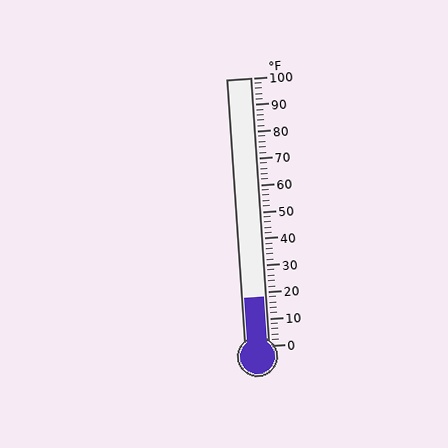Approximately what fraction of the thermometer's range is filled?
The thermometer is filled to approximately 20% of its range.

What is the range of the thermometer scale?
The thermometer scale ranges from 0°F to 100°F.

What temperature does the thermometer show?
The thermometer shows approximately 18°F.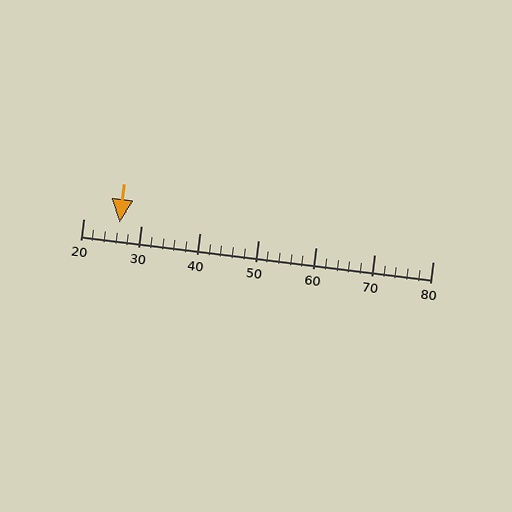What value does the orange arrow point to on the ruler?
The orange arrow points to approximately 26.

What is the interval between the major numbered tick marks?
The major tick marks are spaced 10 units apart.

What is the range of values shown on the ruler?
The ruler shows values from 20 to 80.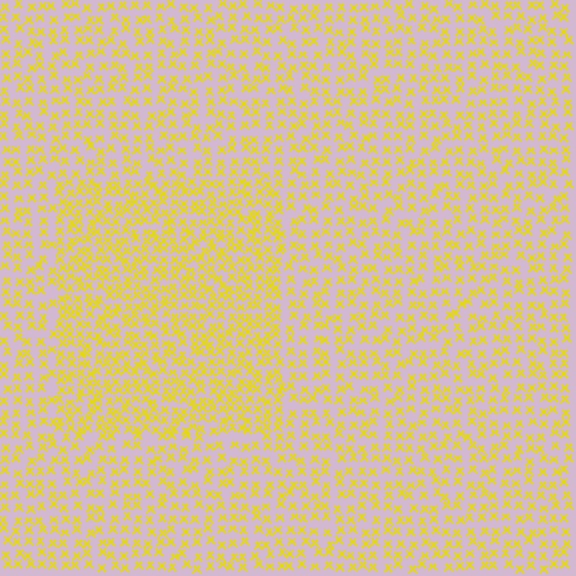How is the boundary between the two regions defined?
The boundary is defined by a change in element density (approximately 1.6x ratio). All elements are the same color, size, and shape.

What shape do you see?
I see a rectangle.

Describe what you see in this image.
The image contains small yellow elements arranged at two different densities. A rectangle-shaped region is visible where the elements are more densely packed than the surrounding area.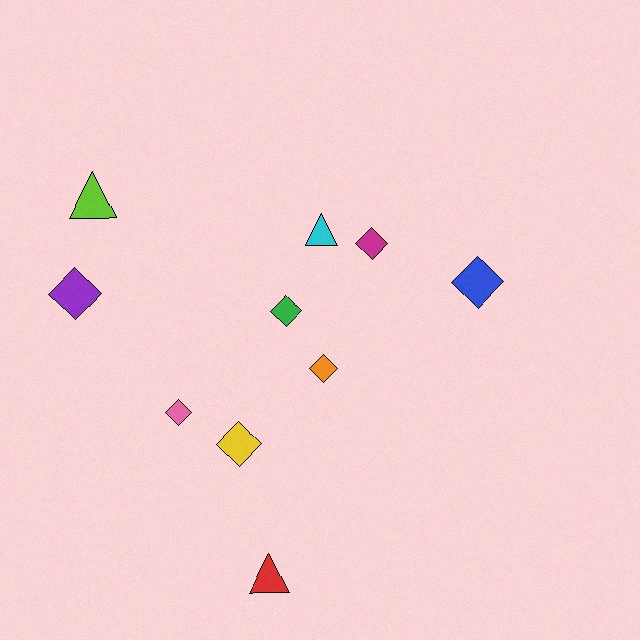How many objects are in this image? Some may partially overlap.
There are 10 objects.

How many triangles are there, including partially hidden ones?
There are 3 triangles.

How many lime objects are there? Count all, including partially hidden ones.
There is 1 lime object.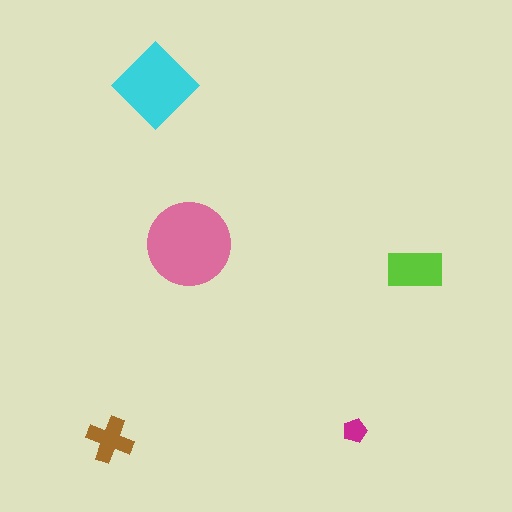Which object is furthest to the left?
The brown cross is leftmost.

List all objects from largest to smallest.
The pink circle, the cyan diamond, the lime rectangle, the brown cross, the magenta pentagon.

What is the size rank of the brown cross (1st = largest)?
4th.